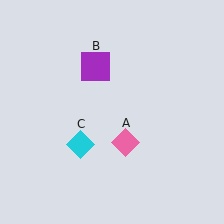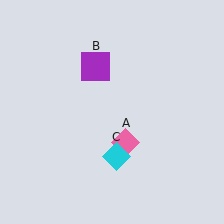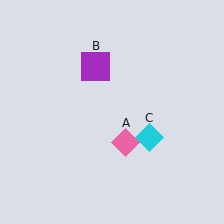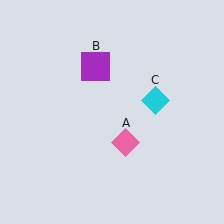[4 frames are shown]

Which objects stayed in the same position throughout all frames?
Pink diamond (object A) and purple square (object B) remained stationary.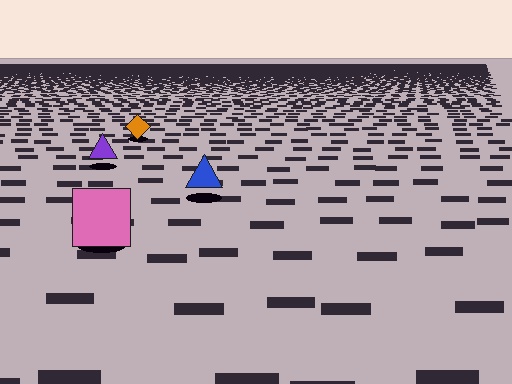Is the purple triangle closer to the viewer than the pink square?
No. The pink square is closer — you can tell from the texture gradient: the ground texture is coarser near it.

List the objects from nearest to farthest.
From nearest to farthest: the pink square, the blue triangle, the purple triangle, the orange diamond.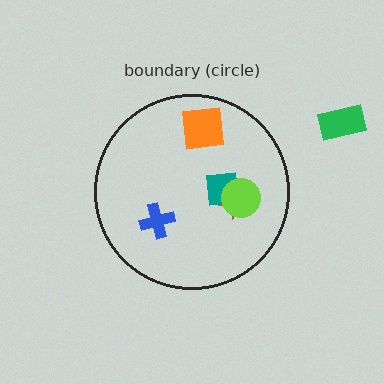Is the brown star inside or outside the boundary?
Inside.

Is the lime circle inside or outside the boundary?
Inside.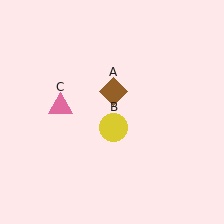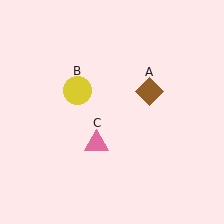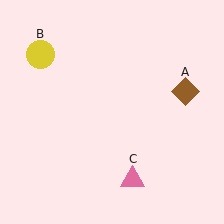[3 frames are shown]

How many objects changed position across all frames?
3 objects changed position: brown diamond (object A), yellow circle (object B), pink triangle (object C).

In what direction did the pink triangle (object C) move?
The pink triangle (object C) moved down and to the right.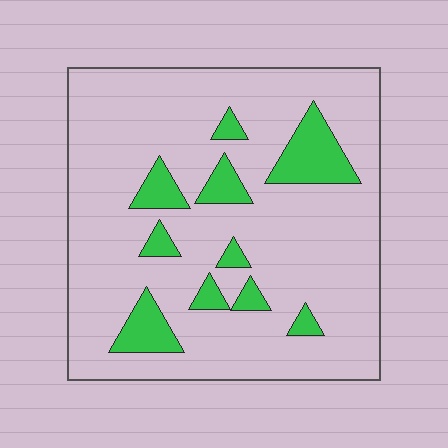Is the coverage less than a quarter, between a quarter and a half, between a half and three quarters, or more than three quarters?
Less than a quarter.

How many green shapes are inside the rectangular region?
10.